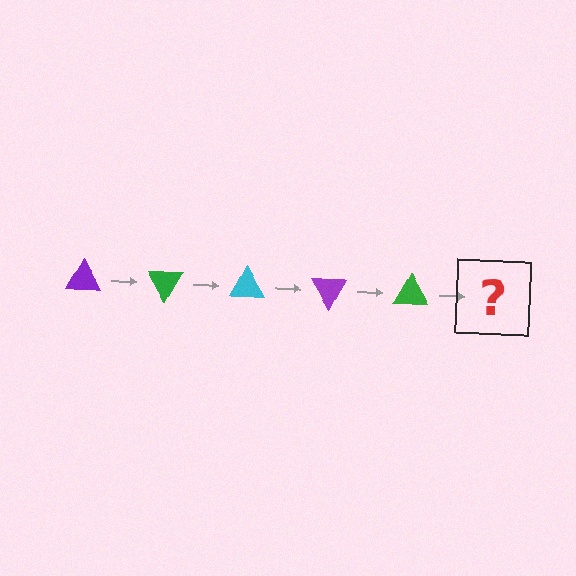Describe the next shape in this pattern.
It should be a cyan triangle, rotated 300 degrees from the start.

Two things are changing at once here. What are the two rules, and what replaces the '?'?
The two rules are that it rotates 60 degrees each step and the color cycles through purple, green, and cyan. The '?' should be a cyan triangle, rotated 300 degrees from the start.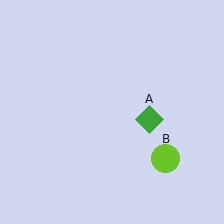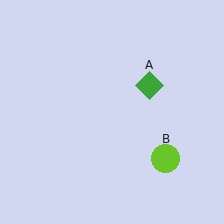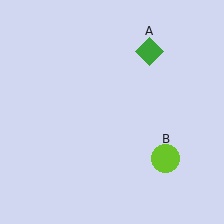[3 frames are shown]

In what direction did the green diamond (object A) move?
The green diamond (object A) moved up.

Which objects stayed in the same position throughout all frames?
Lime circle (object B) remained stationary.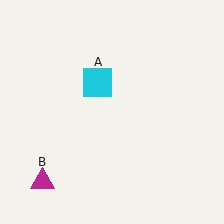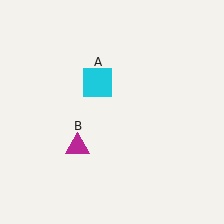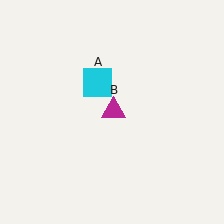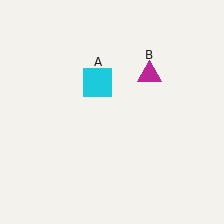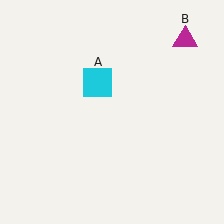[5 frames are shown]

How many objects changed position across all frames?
1 object changed position: magenta triangle (object B).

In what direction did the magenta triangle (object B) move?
The magenta triangle (object B) moved up and to the right.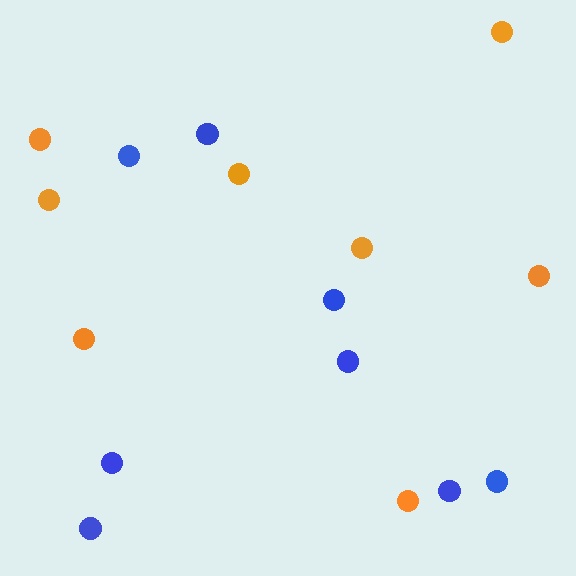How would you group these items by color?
There are 2 groups: one group of orange circles (8) and one group of blue circles (8).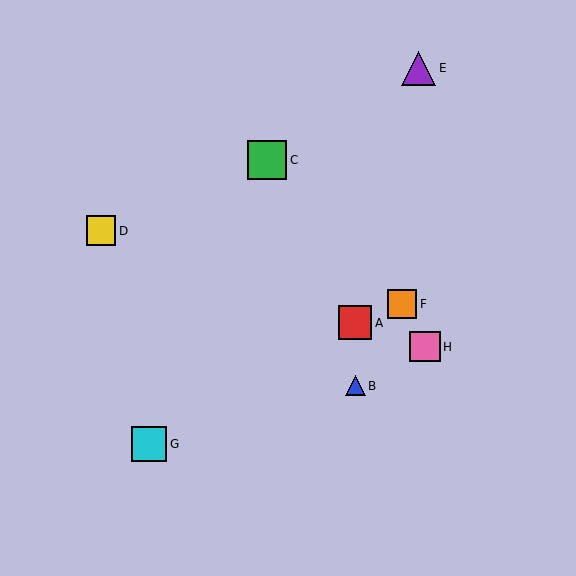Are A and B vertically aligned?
Yes, both are at x≈355.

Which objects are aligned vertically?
Objects A, B are aligned vertically.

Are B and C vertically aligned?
No, B is at x≈355 and C is at x≈267.